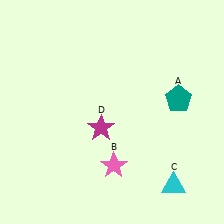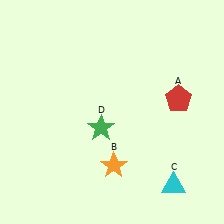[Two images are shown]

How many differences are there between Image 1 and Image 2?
There are 3 differences between the two images.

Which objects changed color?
A changed from teal to red. B changed from pink to orange. D changed from magenta to green.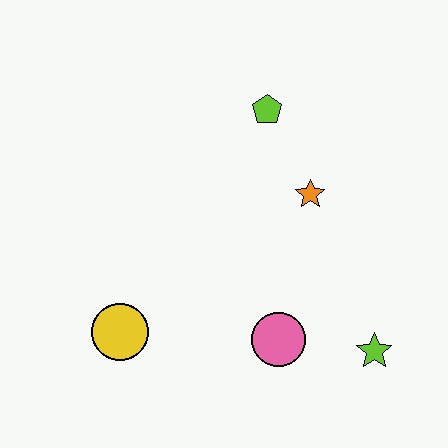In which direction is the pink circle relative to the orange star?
The pink circle is below the orange star.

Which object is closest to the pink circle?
The lime star is closest to the pink circle.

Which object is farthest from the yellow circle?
The lime pentagon is farthest from the yellow circle.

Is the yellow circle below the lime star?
No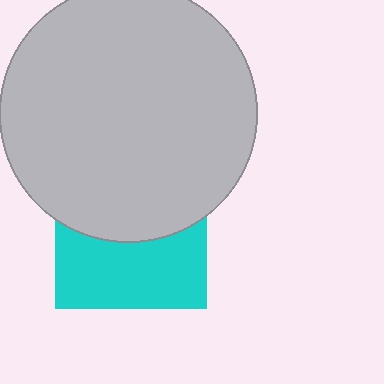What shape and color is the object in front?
The object in front is a light gray circle.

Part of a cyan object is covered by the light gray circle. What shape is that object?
It is a square.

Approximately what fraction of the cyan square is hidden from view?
Roughly 51% of the cyan square is hidden behind the light gray circle.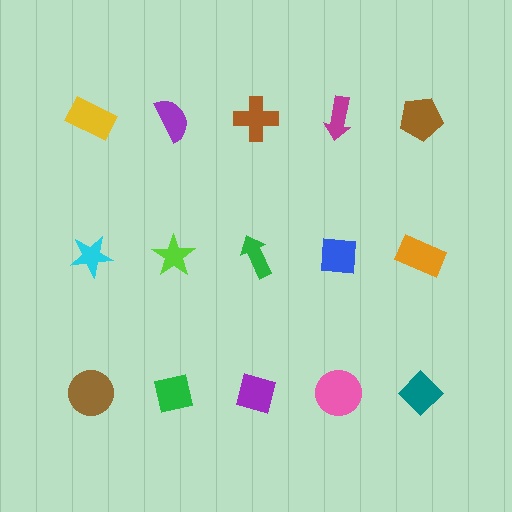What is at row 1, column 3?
A brown cross.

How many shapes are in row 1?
5 shapes.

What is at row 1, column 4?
A magenta arrow.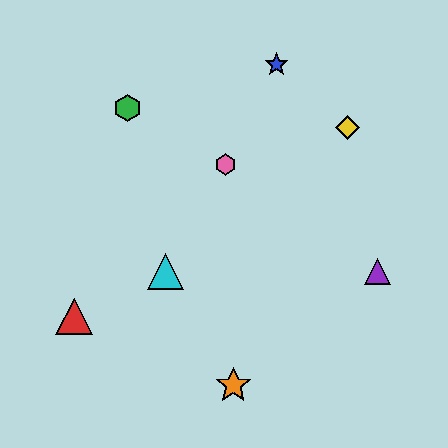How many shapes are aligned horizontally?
2 shapes (the purple triangle, the cyan triangle) are aligned horizontally.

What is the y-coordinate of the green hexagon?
The green hexagon is at y≈108.